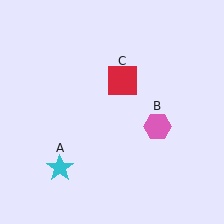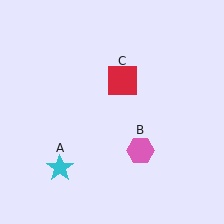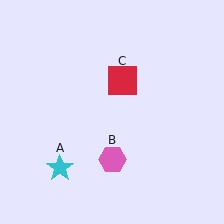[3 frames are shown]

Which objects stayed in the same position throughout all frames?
Cyan star (object A) and red square (object C) remained stationary.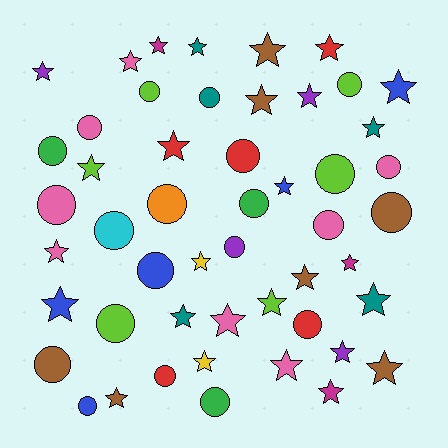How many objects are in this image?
There are 50 objects.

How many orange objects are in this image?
There is 1 orange object.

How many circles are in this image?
There are 22 circles.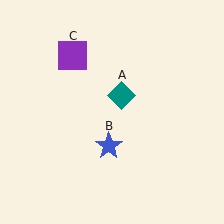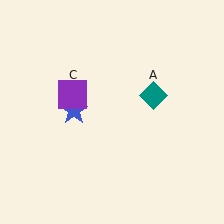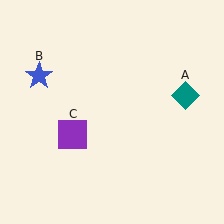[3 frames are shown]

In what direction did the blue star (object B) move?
The blue star (object B) moved up and to the left.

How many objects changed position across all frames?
3 objects changed position: teal diamond (object A), blue star (object B), purple square (object C).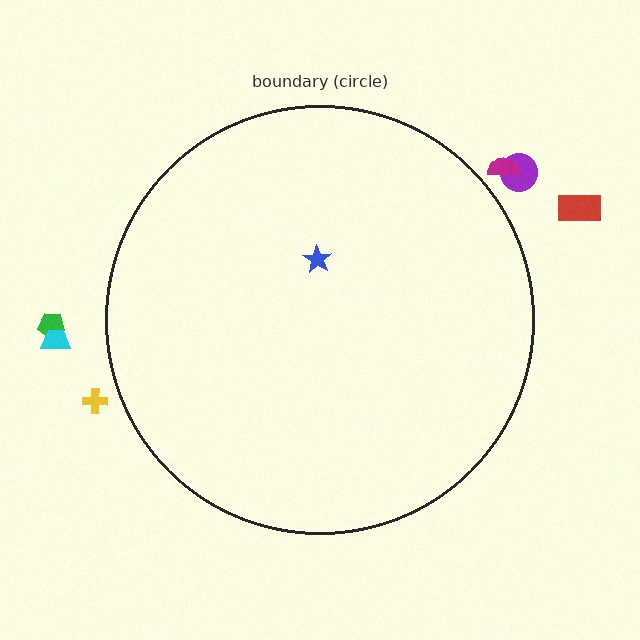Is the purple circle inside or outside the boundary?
Outside.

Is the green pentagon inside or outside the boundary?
Outside.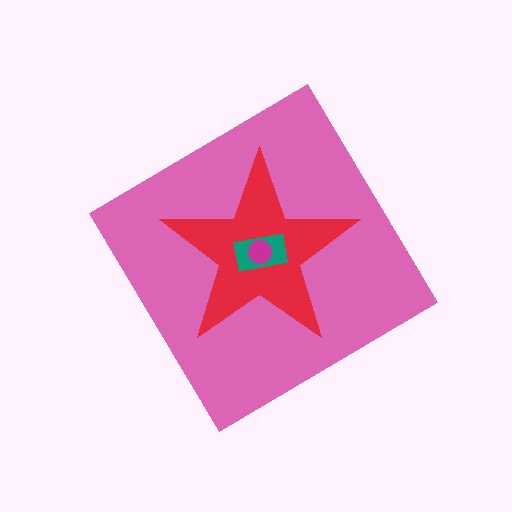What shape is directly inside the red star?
The teal rectangle.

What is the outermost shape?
The pink diamond.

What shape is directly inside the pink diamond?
The red star.